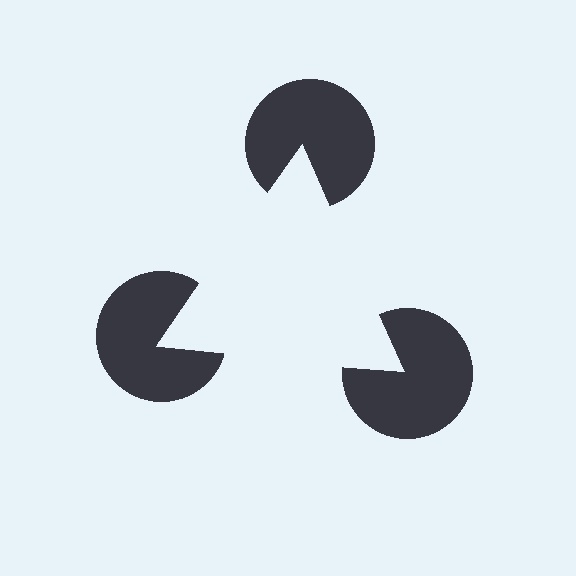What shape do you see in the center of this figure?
An illusory triangle — its edges are inferred from the aligned wedge cuts in the pac-man discs, not physically drawn.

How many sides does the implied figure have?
3 sides.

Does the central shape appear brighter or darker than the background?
It typically appears slightly brighter than the background, even though no actual brightness change is drawn.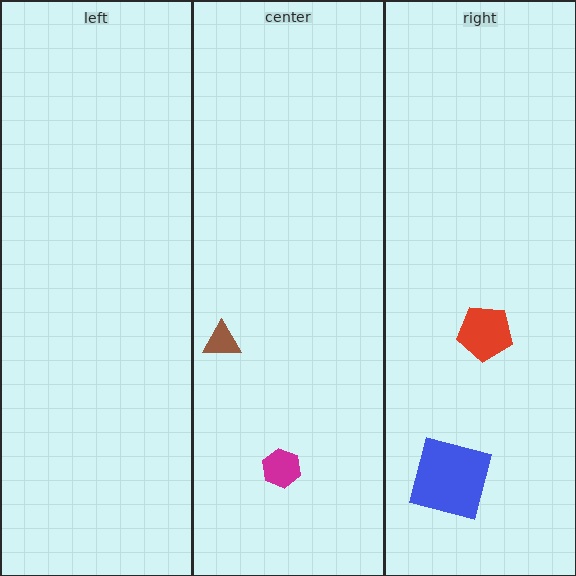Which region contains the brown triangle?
The center region.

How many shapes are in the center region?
2.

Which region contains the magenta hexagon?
The center region.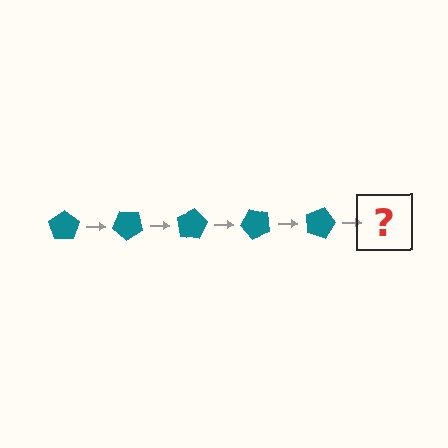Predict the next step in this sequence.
The next step is a teal pentagon rotated 200 degrees.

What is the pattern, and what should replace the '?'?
The pattern is that the pentagon rotates 40 degrees each step. The '?' should be a teal pentagon rotated 200 degrees.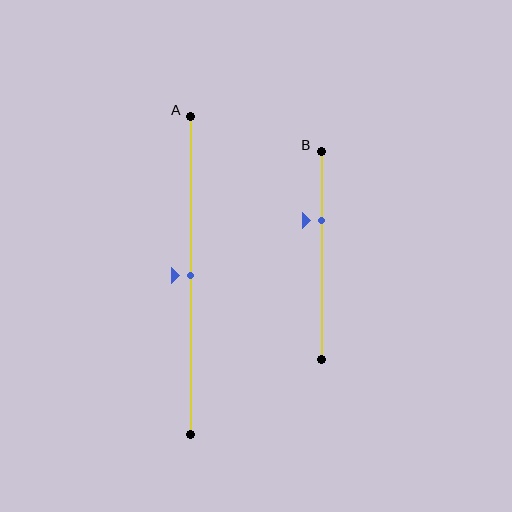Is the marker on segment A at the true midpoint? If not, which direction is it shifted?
Yes, the marker on segment A is at the true midpoint.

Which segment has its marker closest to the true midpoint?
Segment A has its marker closest to the true midpoint.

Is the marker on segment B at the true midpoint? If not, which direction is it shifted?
No, the marker on segment B is shifted upward by about 17% of the segment length.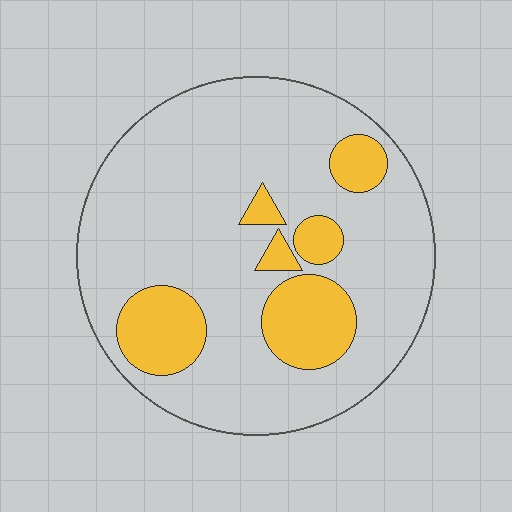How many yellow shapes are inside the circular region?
6.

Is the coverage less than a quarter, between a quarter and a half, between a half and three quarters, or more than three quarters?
Less than a quarter.